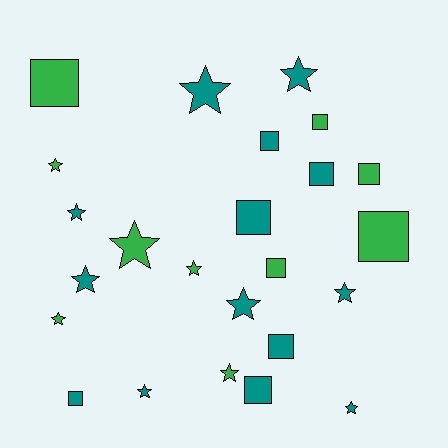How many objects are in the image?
There are 24 objects.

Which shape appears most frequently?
Star, with 13 objects.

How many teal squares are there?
There are 6 teal squares.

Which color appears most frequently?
Teal, with 14 objects.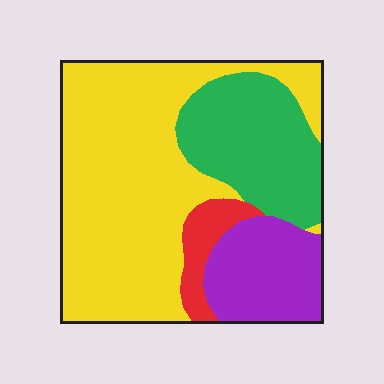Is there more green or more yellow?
Yellow.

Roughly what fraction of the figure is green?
Green takes up less than a quarter of the figure.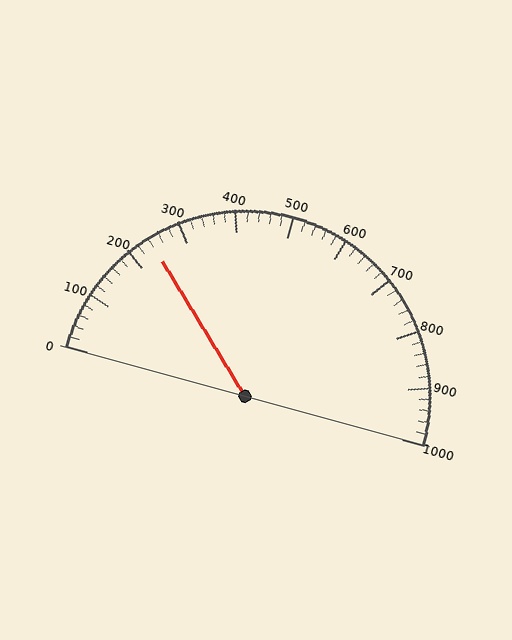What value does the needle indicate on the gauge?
The needle indicates approximately 240.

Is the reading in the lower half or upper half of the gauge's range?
The reading is in the lower half of the range (0 to 1000).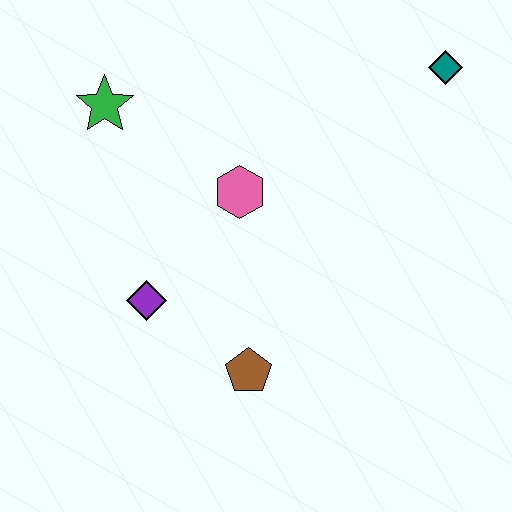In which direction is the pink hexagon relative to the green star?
The pink hexagon is to the right of the green star.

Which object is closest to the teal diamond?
The pink hexagon is closest to the teal diamond.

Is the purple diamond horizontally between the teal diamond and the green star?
Yes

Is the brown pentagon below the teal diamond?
Yes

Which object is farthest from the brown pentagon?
The teal diamond is farthest from the brown pentagon.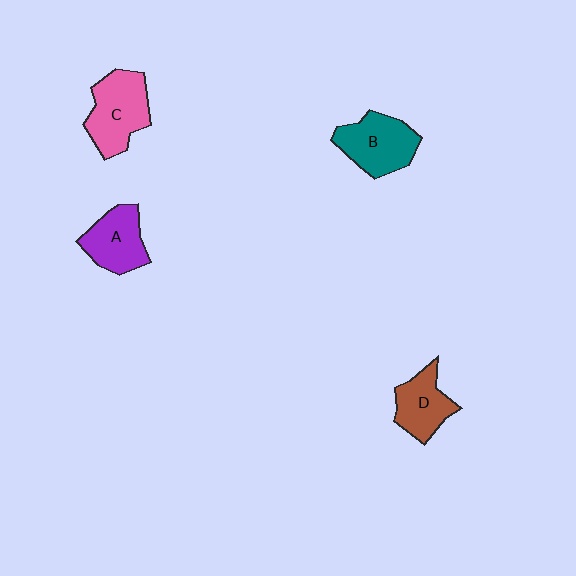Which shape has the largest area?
Shape C (pink).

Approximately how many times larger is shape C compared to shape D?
Approximately 1.4 times.